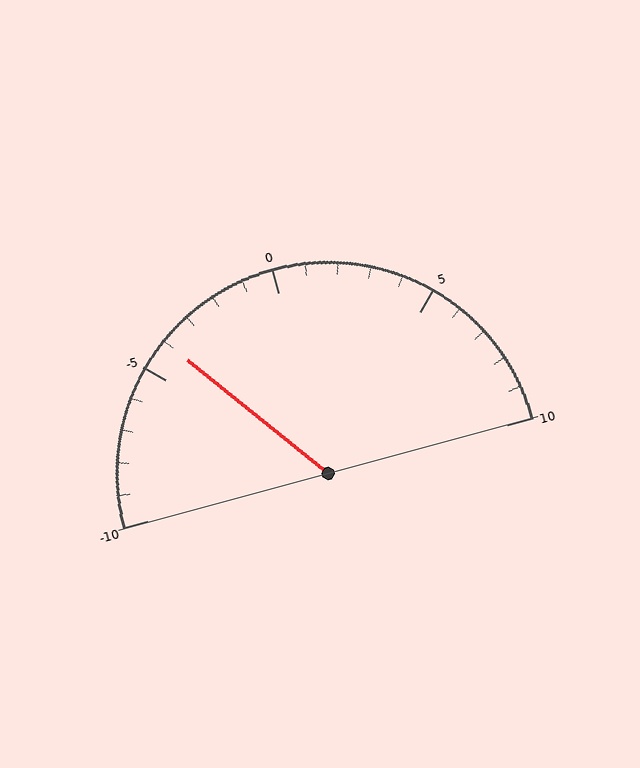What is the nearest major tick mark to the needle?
The nearest major tick mark is -5.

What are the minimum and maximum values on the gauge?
The gauge ranges from -10 to 10.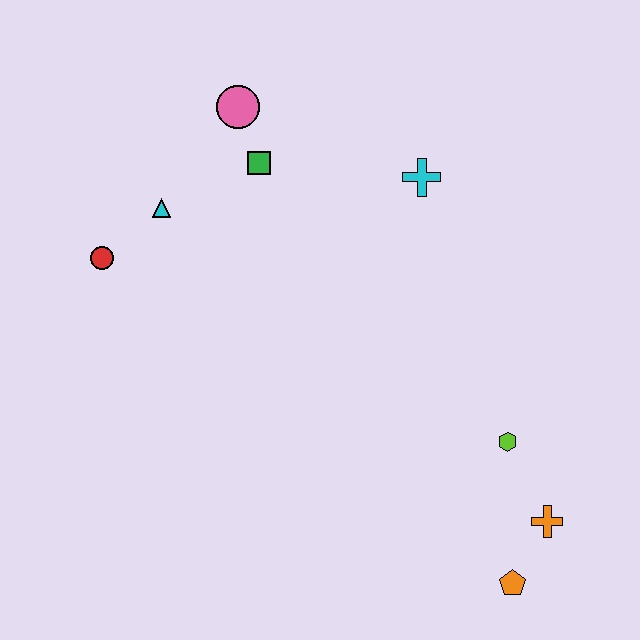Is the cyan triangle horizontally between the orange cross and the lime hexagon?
No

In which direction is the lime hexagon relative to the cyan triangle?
The lime hexagon is to the right of the cyan triangle.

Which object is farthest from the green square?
The orange pentagon is farthest from the green square.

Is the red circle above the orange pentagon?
Yes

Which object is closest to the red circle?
The cyan triangle is closest to the red circle.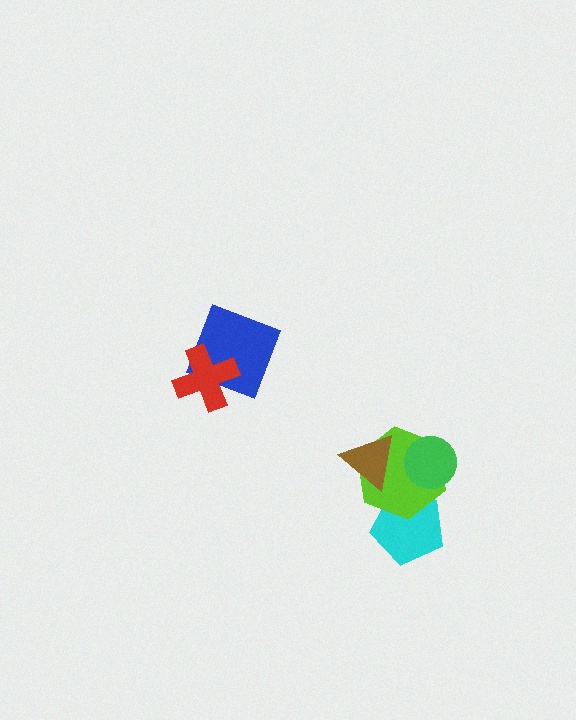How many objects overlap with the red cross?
1 object overlaps with the red cross.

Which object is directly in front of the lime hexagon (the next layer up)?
The green circle is directly in front of the lime hexagon.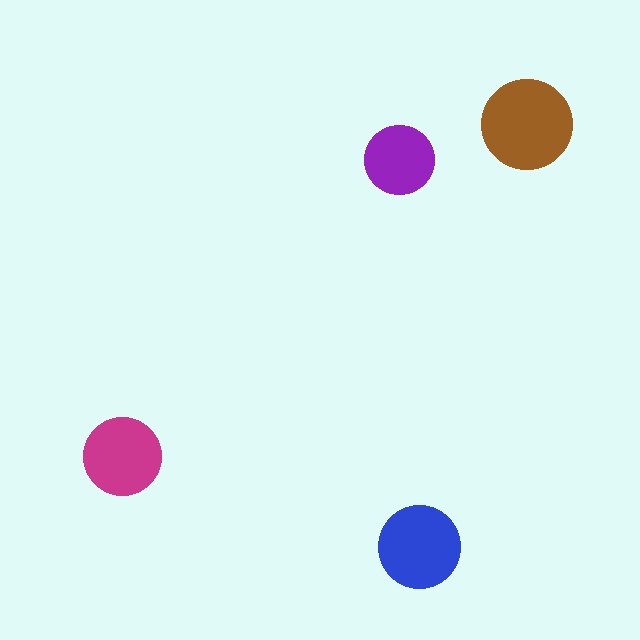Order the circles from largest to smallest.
the brown one, the blue one, the magenta one, the purple one.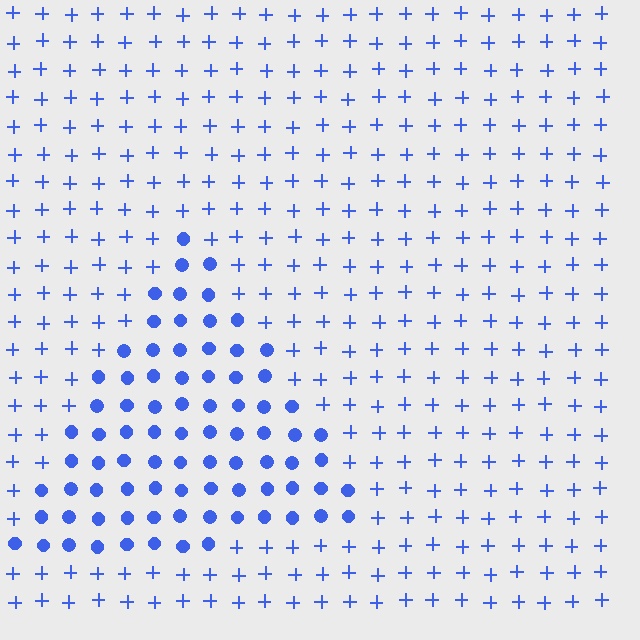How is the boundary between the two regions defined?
The boundary is defined by a change in element shape: circles inside vs. plus signs outside. All elements share the same color and spacing.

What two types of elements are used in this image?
The image uses circles inside the triangle region and plus signs outside it.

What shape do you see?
I see a triangle.